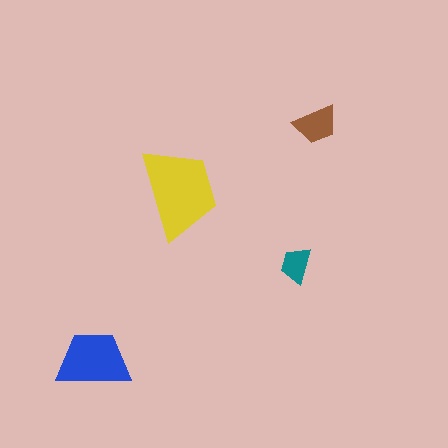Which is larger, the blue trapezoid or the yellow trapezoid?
The yellow one.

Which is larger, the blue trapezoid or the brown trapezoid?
The blue one.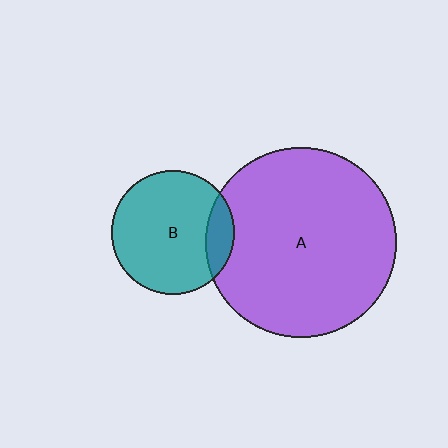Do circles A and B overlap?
Yes.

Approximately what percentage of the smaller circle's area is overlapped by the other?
Approximately 15%.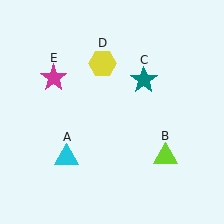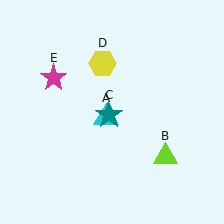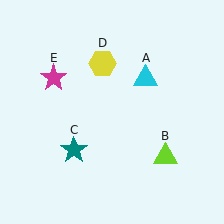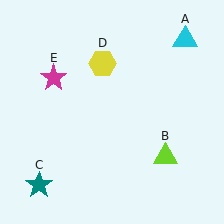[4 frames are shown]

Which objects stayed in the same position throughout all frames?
Lime triangle (object B) and yellow hexagon (object D) and magenta star (object E) remained stationary.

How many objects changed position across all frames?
2 objects changed position: cyan triangle (object A), teal star (object C).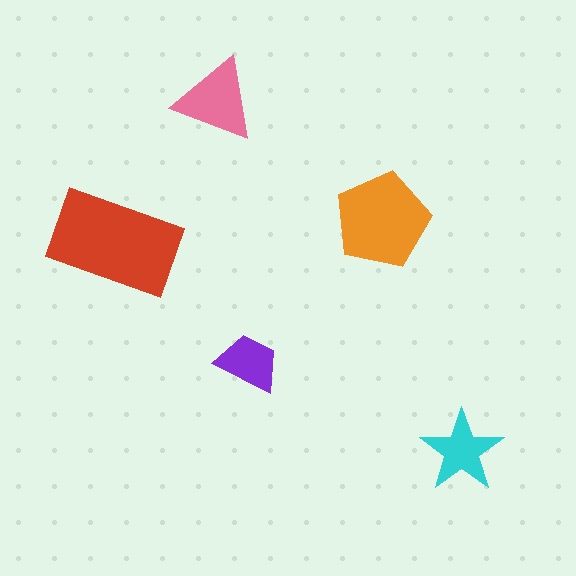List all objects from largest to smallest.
The red rectangle, the orange pentagon, the pink triangle, the cyan star, the purple trapezoid.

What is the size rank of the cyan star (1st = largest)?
4th.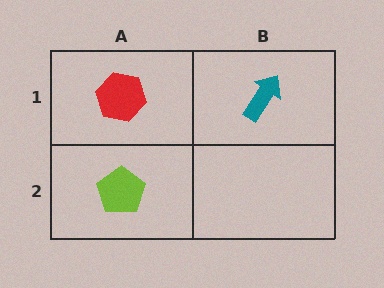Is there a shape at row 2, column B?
No, that cell is empty.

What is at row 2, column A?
A lime pentagon.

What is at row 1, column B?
A teal arrow.